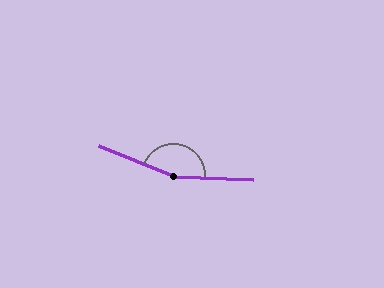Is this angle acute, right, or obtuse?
It is obtuse.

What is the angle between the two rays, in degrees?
Approximately 160 degrees.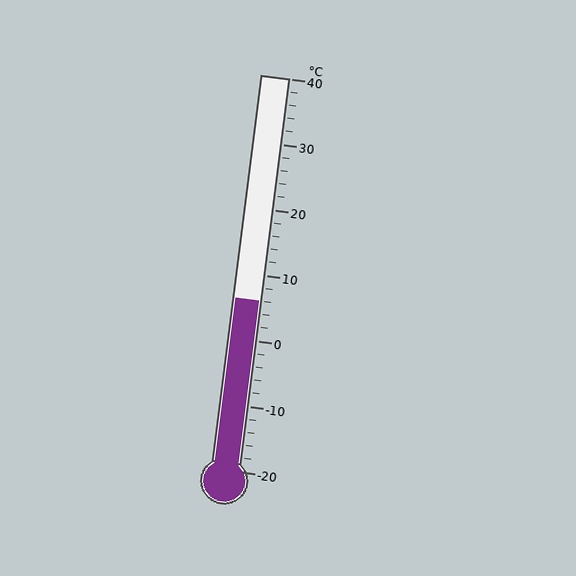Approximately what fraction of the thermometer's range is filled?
The thermometer is filled to approximately 45% of its range.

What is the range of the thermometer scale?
The thermometer scale ranges from -20°C to 40°C.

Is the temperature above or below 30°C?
The temperature is below 30°C.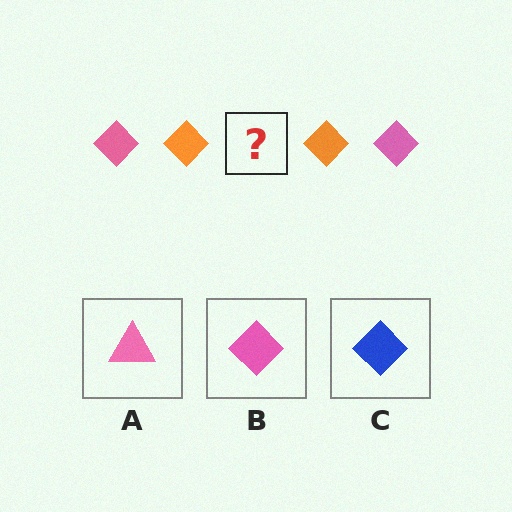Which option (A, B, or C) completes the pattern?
B.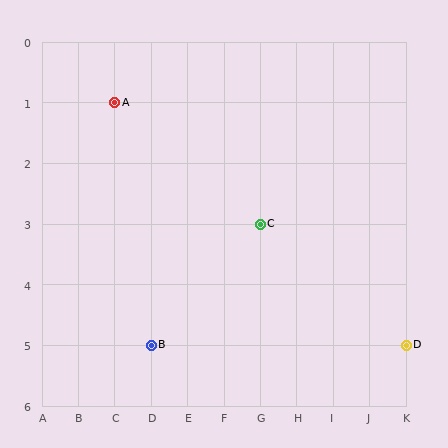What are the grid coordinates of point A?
Point A is at grid coordinates (C, 1).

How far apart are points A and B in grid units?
Points A and B are 1 column and 4 rows apart (about 4.1 grid units diagonally).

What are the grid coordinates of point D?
Point D is at grid coordinates (K, 5).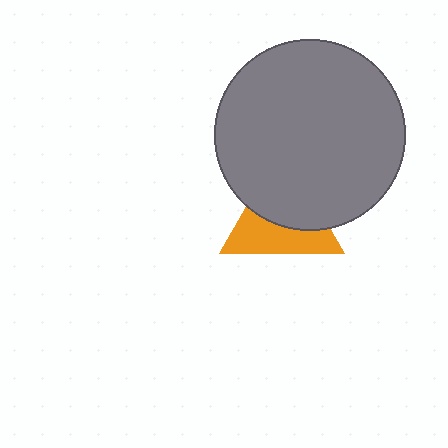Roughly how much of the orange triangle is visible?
About half of it is visible (roughly 47%).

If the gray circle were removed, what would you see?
You would see the complete orange triangle.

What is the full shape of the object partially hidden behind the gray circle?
The partially hidden object is an orange triangle.